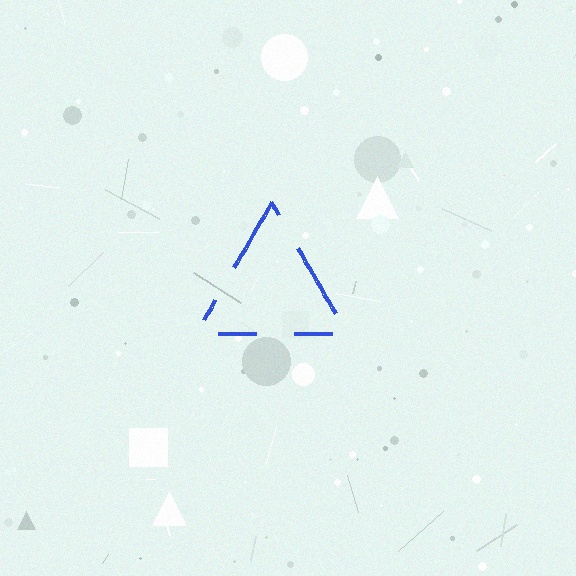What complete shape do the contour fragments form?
The contour fragments form a triangle.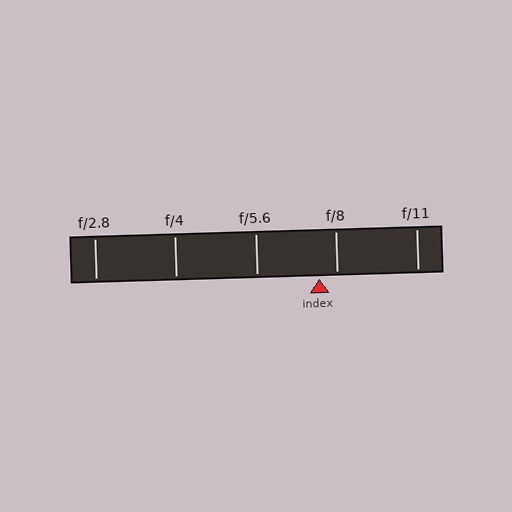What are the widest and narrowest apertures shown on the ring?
The widest aperture shown is f/2.8 and the narrowest is f/11.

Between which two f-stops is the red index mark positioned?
The index mark is between f/5.6 and f/8.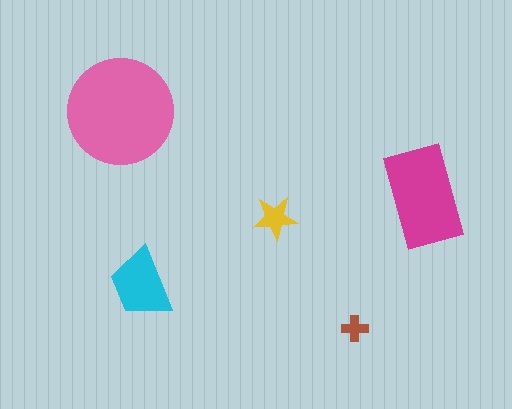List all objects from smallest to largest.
The brown cross, the yellow star, the cyan trapezoid, the magenta rectangle, the pink circle.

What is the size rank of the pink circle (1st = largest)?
1st.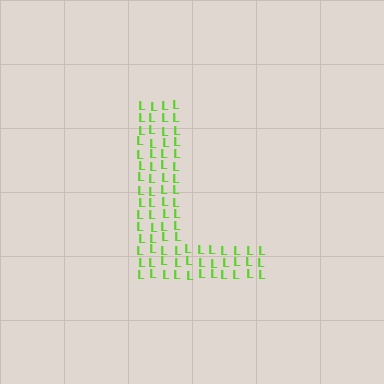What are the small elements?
The small elements are letter L's.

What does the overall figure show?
The overall figure shows the letter L.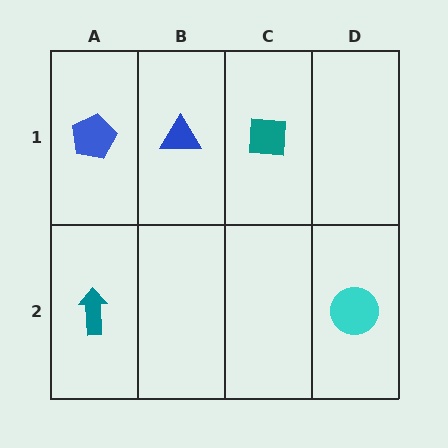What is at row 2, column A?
A teal arrow.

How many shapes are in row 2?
2 shapes.